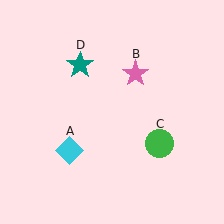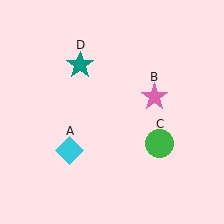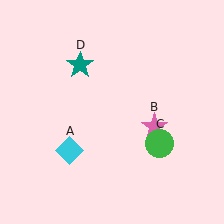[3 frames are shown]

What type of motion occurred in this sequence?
The pink star (object B) rotated clockwise around the center of the scene.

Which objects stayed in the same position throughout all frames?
Cyan diamond (object A) and green circle (object C) and teal star (object D) remained stationary.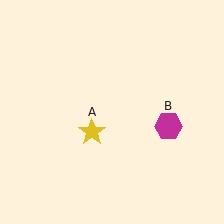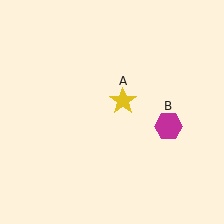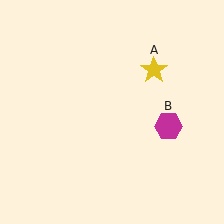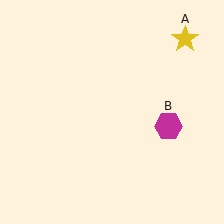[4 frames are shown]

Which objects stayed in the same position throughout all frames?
Magenta hexagon (object B) remained stationary.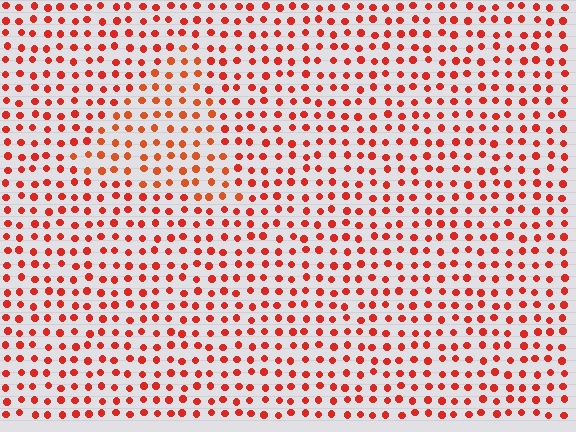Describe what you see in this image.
The image is filled with small red elements in a uniform arrangement. A triangle-shaped region is visible where the elements are tinted to a slightly different hue, forming a subtle color boundary.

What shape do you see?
I see a triangle.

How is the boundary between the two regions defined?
The boundary is defined purely by a slight shift in hue (about 15 degrees). Spacing, size, and orientation are identical on both sides.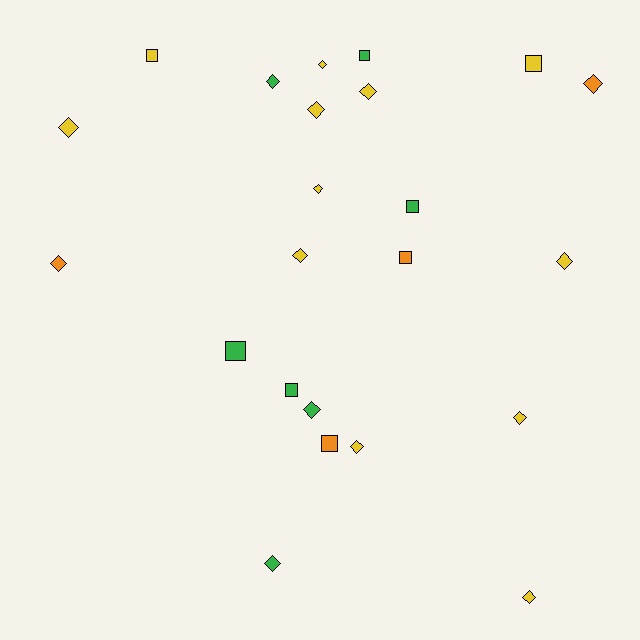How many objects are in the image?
There are 23 objects.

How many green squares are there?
There are 4 green squares.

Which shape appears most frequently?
Diamond, with 15 objects.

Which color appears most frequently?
Yellow, with 12 objects.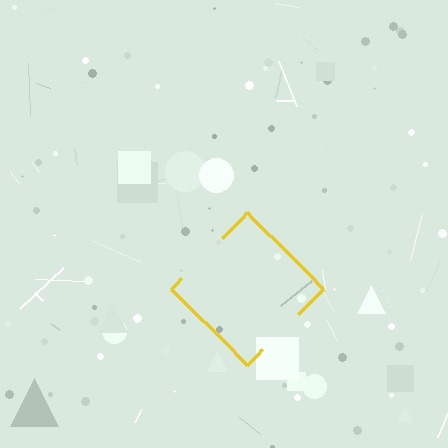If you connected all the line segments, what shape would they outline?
They would outline a diamond.